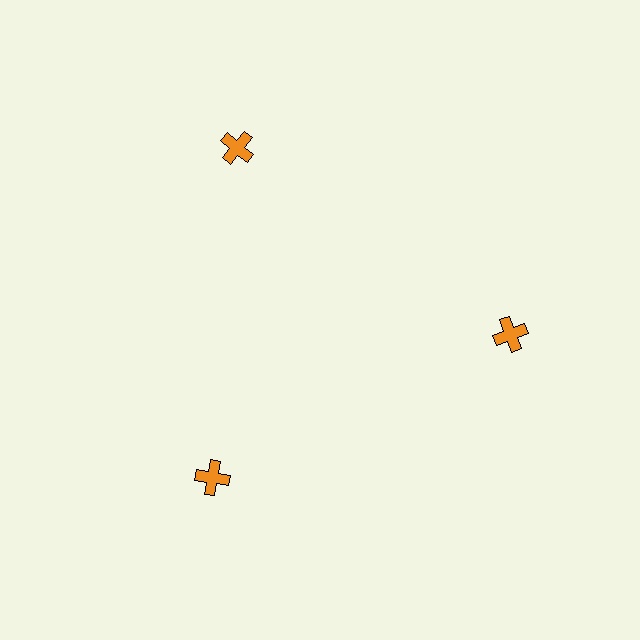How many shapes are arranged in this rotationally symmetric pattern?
There are 3 shapes, arranged in 3 groups of 1.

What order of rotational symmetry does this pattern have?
This pattern has 3-fold rotational symmetry.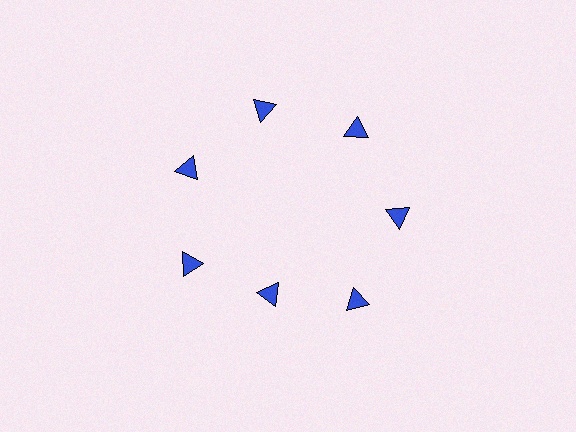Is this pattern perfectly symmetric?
No. The 7 blue triangles are arranged in a ring, but one element near the 6 o'clock position is pulled inward toward the center, breaking the 7-fold rotational symmetry.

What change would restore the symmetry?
The symmetry would be restored by moving it outward, back onto the ring so that all 7 triangles sit at equal angles and equal distance from the center.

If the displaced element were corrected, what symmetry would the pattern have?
It would have 7-fold rotational symmetry — the pattern would map onto itself every 51 degrees.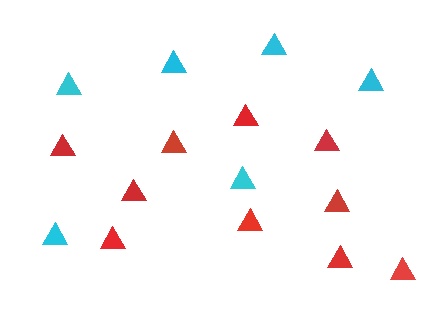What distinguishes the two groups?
There are 2 groups: one group of cyan triangles (6) and one group of red triangles (10).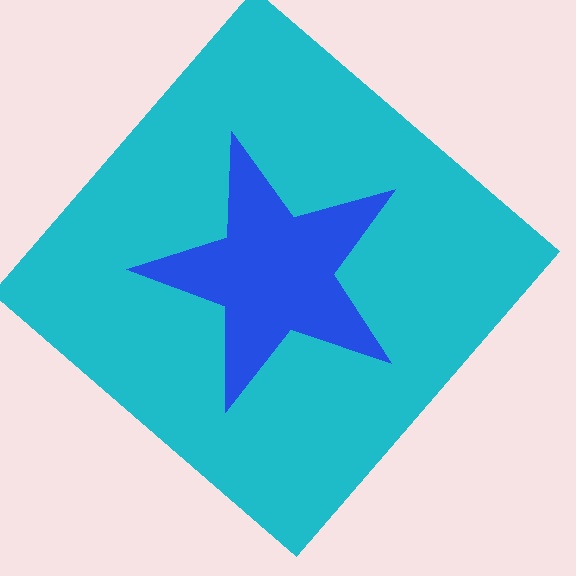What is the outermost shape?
The cyan diamond.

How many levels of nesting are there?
2.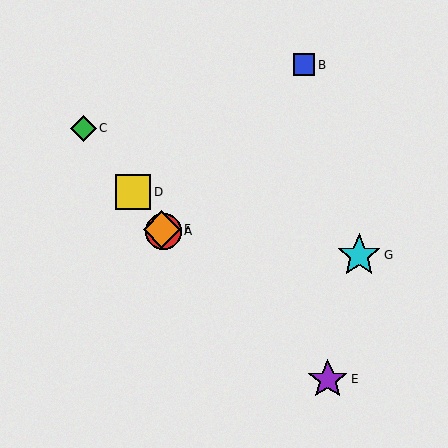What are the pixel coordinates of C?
Object C is at (84, 128).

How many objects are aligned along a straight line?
4 objects (A, C, D, F) are aligned along a straight line.